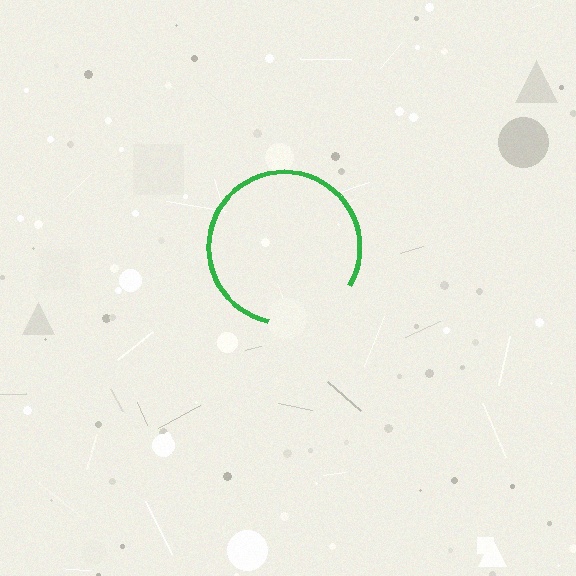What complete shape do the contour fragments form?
The contour fragments form a circle.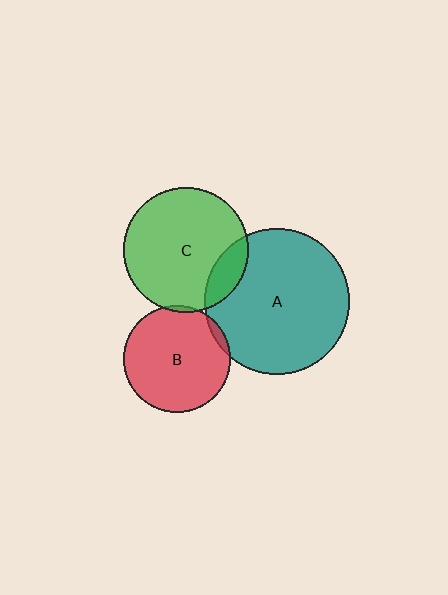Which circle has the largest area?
Circle A (teal).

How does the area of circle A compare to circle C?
Approximately 1.4 times.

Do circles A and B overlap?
Yes.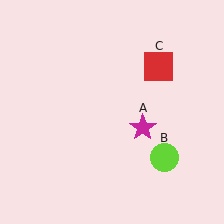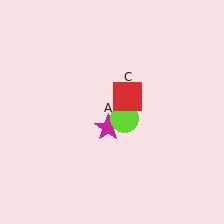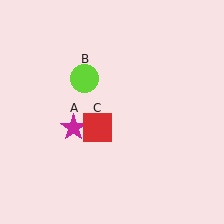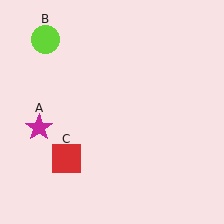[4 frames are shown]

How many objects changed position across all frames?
3 objects changed position: magenta star (object A), lime circle (object B), red square (object C).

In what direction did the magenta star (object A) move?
The magenta star (object A) moved left.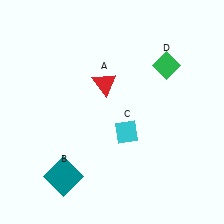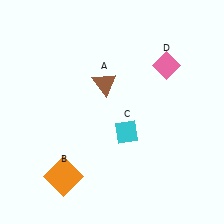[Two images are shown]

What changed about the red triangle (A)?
In Image 1, A is red. In Image 2, it changed to brown.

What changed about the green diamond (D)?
In Image 1, D is green. In Image 2, it changed to pink.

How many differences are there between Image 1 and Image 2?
There are 3 differences between the two images.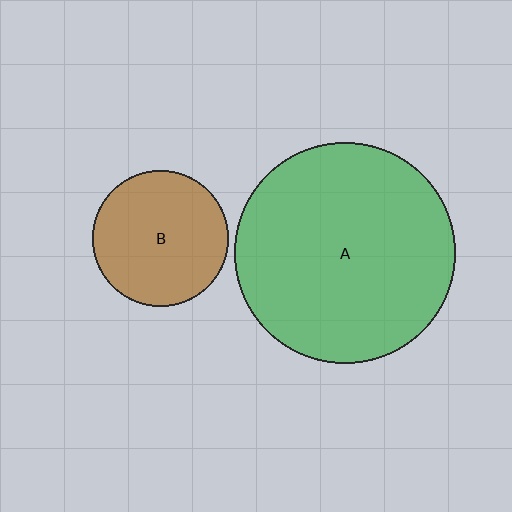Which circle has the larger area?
Circle A (green).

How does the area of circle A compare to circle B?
Approximately 2.6 times.